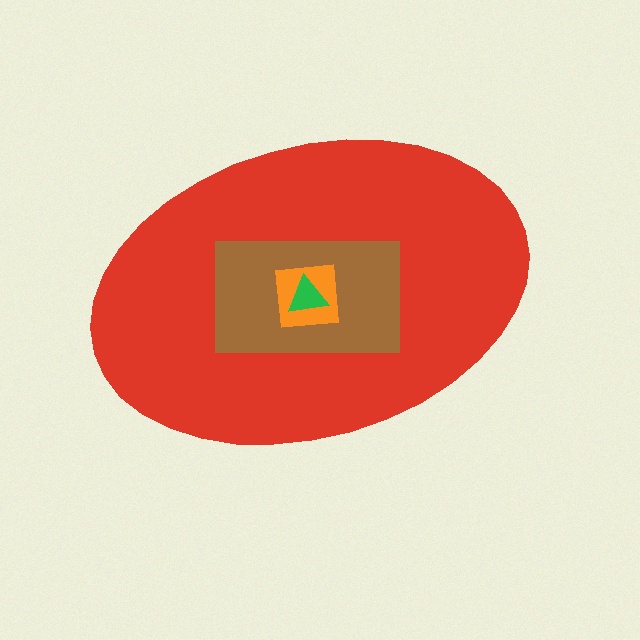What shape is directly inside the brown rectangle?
The orange square.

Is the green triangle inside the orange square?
Yes.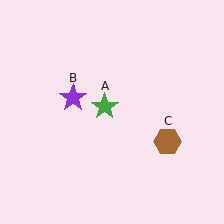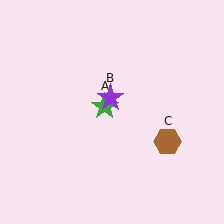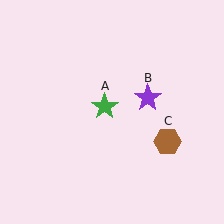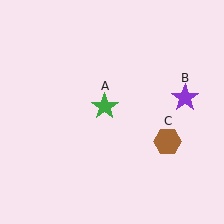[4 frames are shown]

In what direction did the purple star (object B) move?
The purple star (object B) moved right.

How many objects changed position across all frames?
1 object changed position: purple star (object B).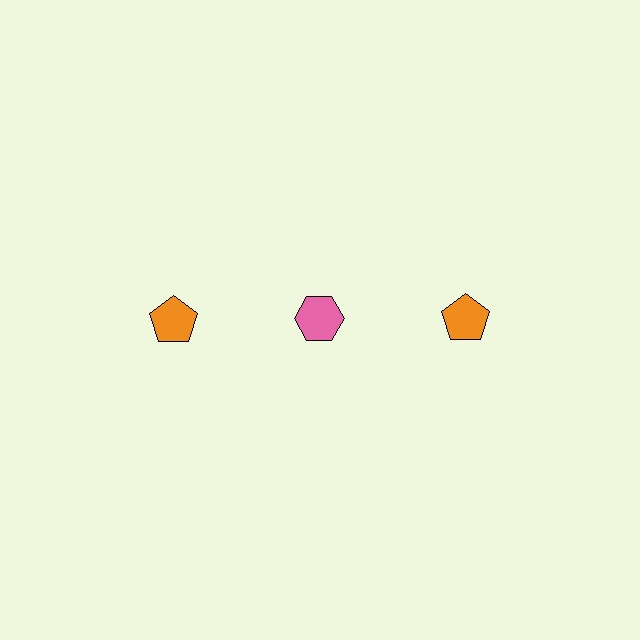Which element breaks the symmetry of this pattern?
The pink hexagon in the top row, second from left column breaks the symmetry. All other shapes are orange pentagons.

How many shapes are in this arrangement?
There are 3 shapes arranged in a grid pattern.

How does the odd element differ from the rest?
It differs in both color (pink instead of orange) and shape (hexagon instead of pentagon).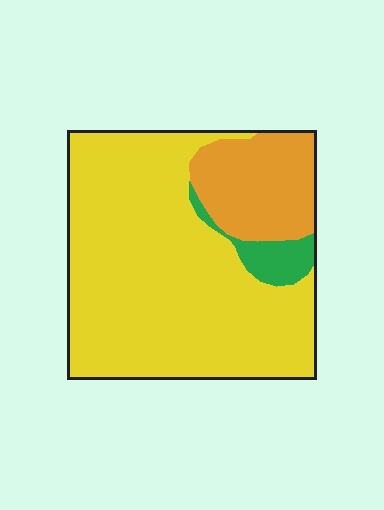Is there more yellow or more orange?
Yellow.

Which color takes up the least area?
Green, at roughly 5%.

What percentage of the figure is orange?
Orange takes up between a sixth and a third of the figure.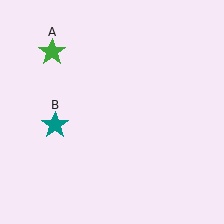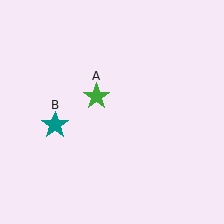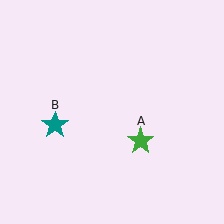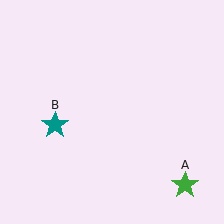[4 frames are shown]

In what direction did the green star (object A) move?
The green star (object A) moved down and to the right.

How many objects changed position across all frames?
1 object changed position: green star (object A).